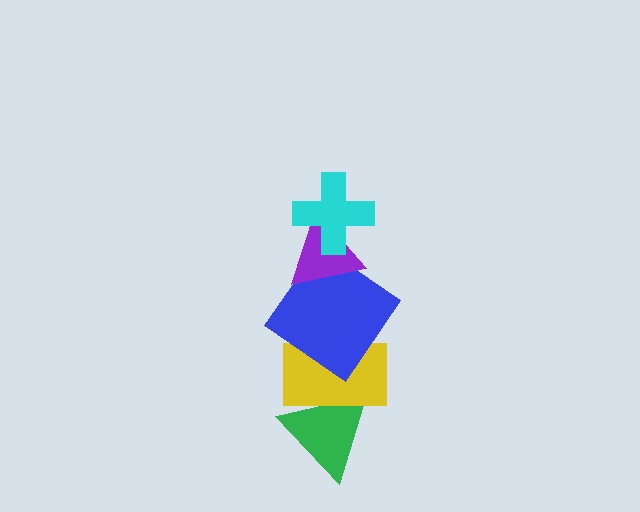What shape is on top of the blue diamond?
The purple triangle is on top of the blue diamond.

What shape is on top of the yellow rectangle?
The blue diamond is on top of the yellow rectangle.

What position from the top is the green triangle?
The green triangle is 5th from the top.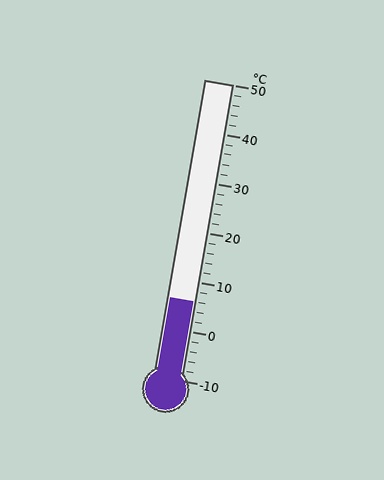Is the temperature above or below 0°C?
The temperature is above 0°C.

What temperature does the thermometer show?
The thermometer shows approximately 6°C.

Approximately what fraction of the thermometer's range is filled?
The thermometer is filled to approximately 25% of its range.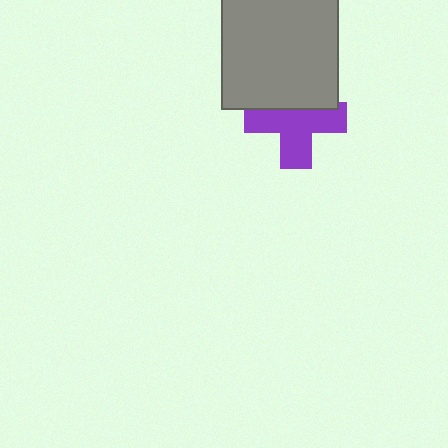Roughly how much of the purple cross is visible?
Most of it is visible (roughly 66%).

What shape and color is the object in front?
The object in front is a gray rectangle.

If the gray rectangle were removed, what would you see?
You would see the complete purple cross.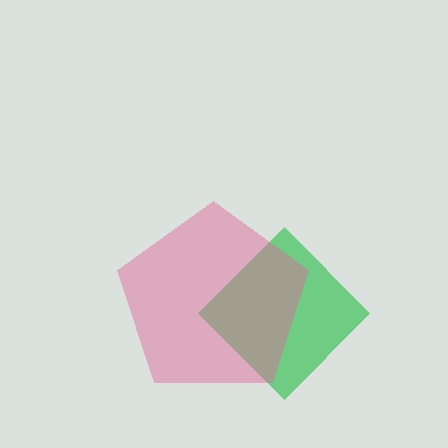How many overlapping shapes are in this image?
There are 2 overlapping shapes in the image.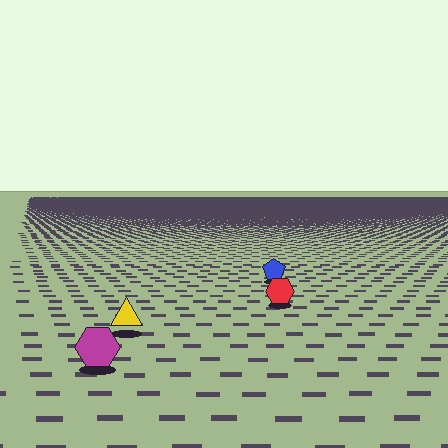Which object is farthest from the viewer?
The blue pentagon is farthest from the viewer. It appears smaller and the ground texture around it is denser.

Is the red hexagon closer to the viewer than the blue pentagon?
Yes. The red hexagon is closer — you can tell from the texture gradient: the ground texture is coarser near it.